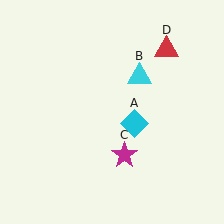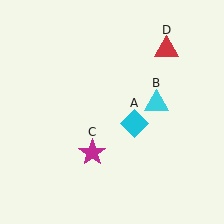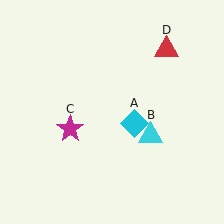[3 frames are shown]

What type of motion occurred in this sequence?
The cyan triangle (object B), magenta star (object C) rotated clockwise around the center of the scene.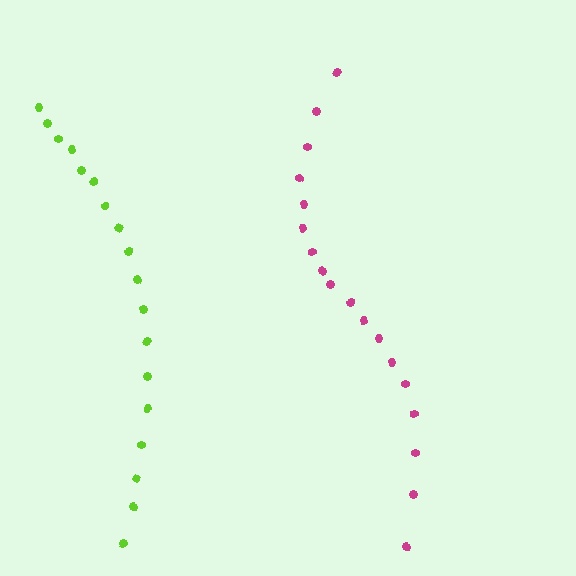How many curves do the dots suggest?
There are 2 distinct paths.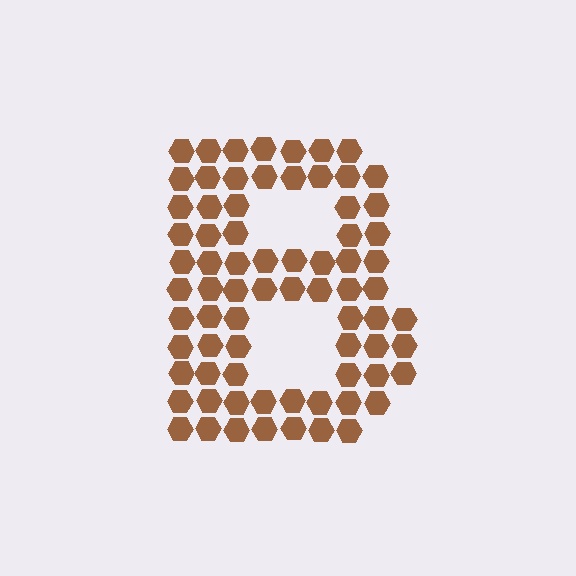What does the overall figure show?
The overall figure shows the letter B.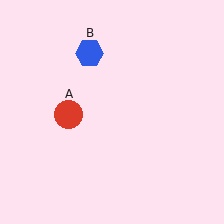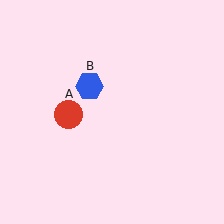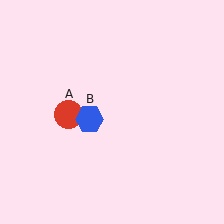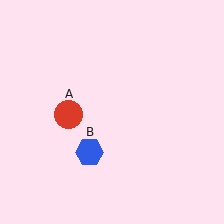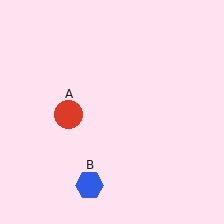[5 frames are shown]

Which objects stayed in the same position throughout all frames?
Red circle (object A) remained stationary.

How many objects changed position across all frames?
1 object changed position: blue hexagon (object B).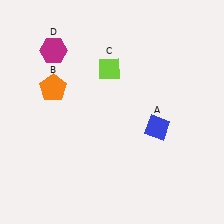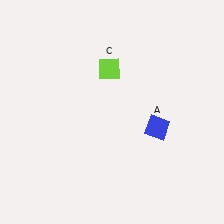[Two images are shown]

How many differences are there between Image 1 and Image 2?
There are 2 differences between the two images.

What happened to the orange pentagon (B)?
The orange pentagon (B) was removed in Image 2. It was in the top-left area of Image 1.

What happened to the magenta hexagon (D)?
The magenta hexagon (D) was removed in Image 2. It was in the top-left area of Image 1.